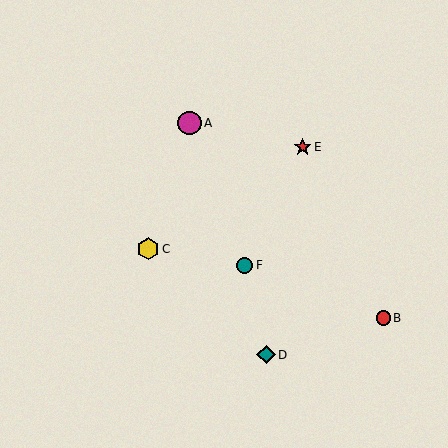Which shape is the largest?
The magenta circle (labeled A) is the largest.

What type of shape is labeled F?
Shape F is a teal circle.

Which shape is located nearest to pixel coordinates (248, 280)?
The teal circle (labeled F) at (245, 265) is nearest to that location.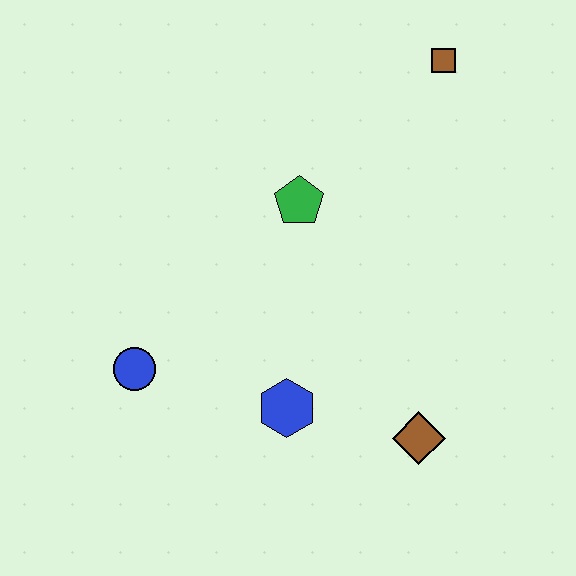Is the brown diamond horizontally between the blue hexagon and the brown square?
Yes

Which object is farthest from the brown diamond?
The brown square is farthest from the brown diamond.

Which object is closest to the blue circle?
The blue hexagon is closest to the blue circle.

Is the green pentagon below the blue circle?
No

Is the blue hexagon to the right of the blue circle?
Yes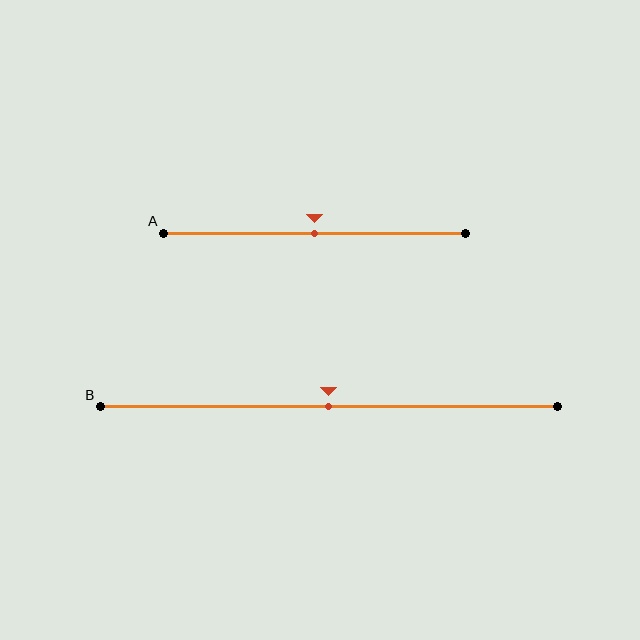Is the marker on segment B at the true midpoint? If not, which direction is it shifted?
Yes, the marker on segment B is at the true midpoint.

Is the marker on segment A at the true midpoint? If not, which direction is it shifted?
Yes, the marker on segment A is at the true midpoint.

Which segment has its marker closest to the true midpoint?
Segment A has its marker closest to the true midpoint.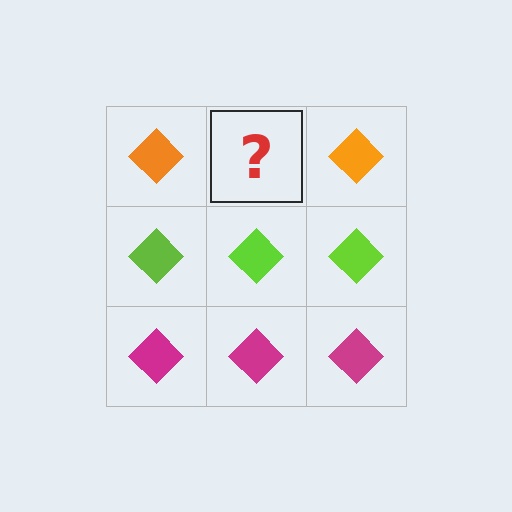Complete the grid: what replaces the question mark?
The question mark should be replaced with an orange diamond.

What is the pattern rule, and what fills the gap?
The rule is that each row has a consistent color. The gap should be filled with an orange diamond.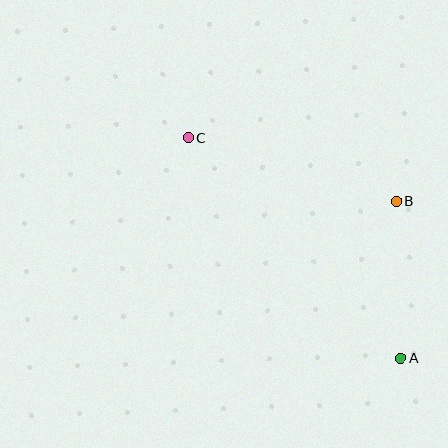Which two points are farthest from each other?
Points A and C are farthest from each other.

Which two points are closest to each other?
Points A and B are closest to each other.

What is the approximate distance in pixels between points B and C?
The distance between B and C is approximately 218 pixels.